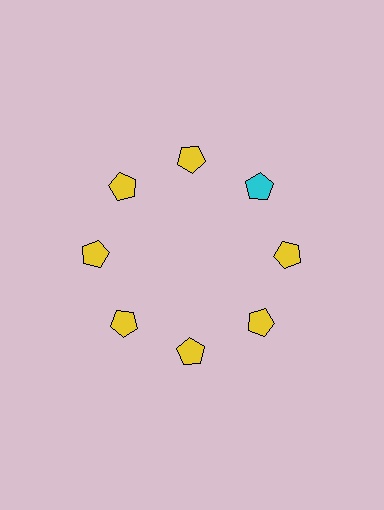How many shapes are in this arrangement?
There are 8 shapes arranged in a ring pattern.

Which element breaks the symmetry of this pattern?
The cyan pentagon at roughly the 2 o'clock position breaks the symmetry. All other shapes are yellow pentagons.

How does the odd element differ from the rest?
It has a different color: cyan instead of yellow.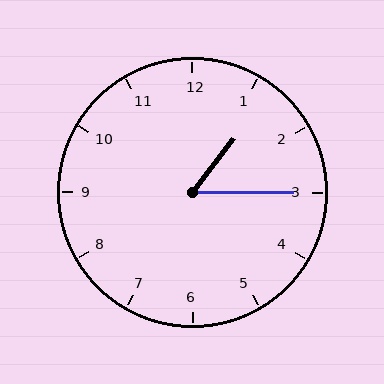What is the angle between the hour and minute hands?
Approximately 52 degrees.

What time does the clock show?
1:15.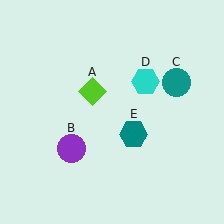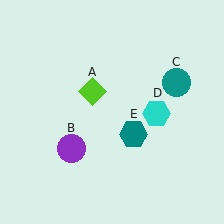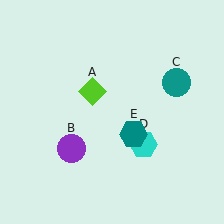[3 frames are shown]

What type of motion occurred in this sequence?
The cyan hexagon (object D) rotated clockwise around the center of the scene.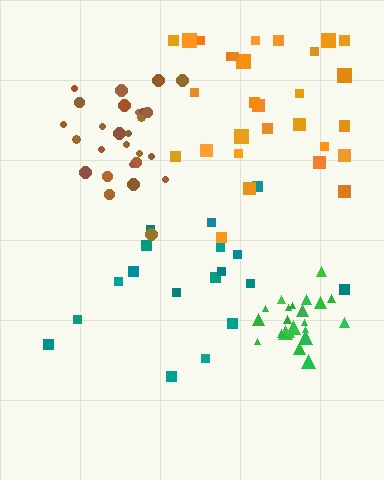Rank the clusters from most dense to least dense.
green, brown, orange, teal.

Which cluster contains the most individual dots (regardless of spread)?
Orange (30).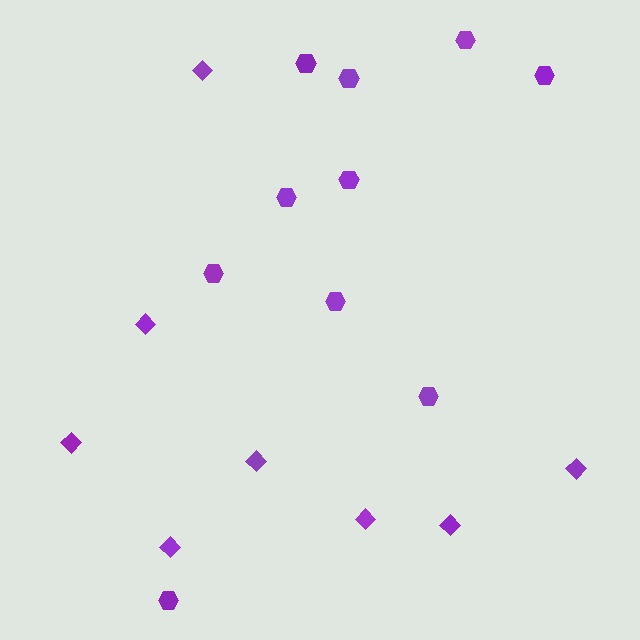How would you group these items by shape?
There are 2 groups: one group of diamonds (8) and one group of hexagons (10).